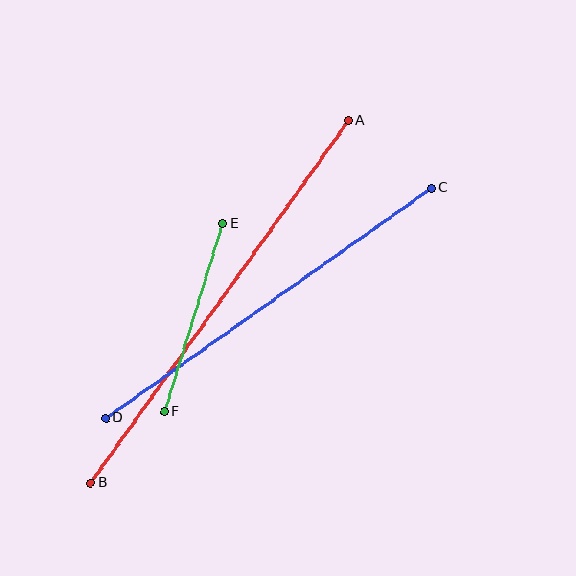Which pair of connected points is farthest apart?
Points A and B are farthest apart.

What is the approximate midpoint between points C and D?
The midpoint is at approximately (268, 303) pixels.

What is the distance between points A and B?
The distance is approximately 444 pixels.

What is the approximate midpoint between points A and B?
The midpoint is at approximately (220, 302) pixels.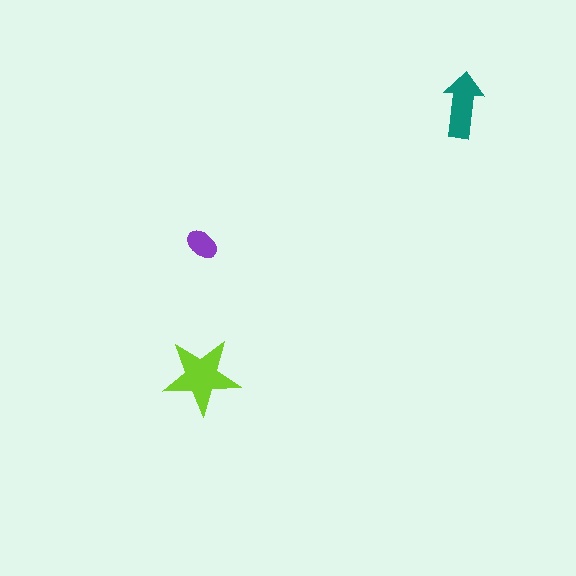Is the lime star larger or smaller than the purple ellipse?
Larger.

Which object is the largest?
The lime star.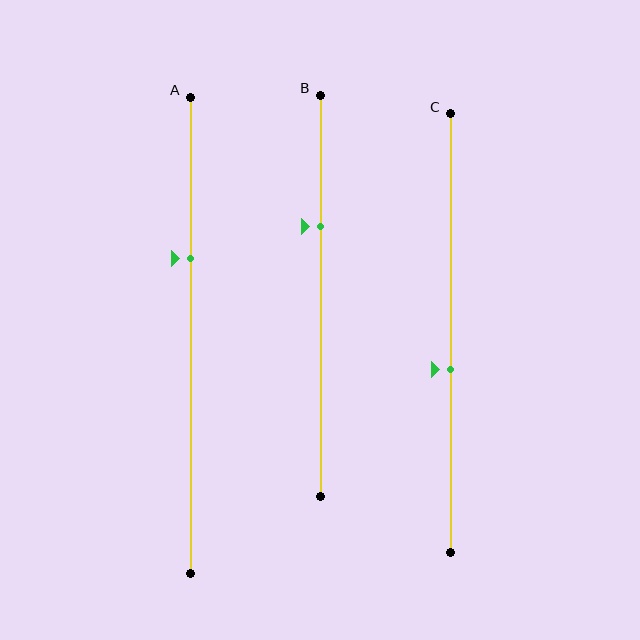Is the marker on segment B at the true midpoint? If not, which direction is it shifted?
No, the marker on segment B is shifted upward by about 17% of the segment length.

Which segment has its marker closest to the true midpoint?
Segment C has its marker closest to the true midpoint.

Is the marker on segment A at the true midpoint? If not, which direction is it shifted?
No, the marker on segment A is shifted upward by about 16% of the segment length.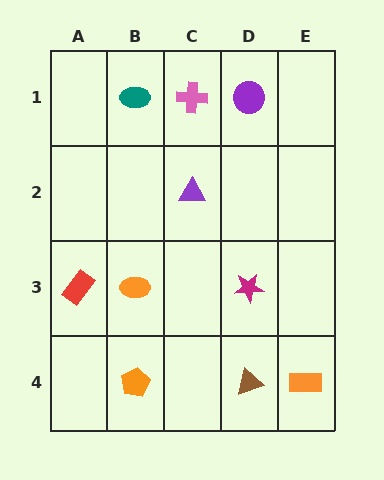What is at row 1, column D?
A purple circle.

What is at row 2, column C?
A purple triangle.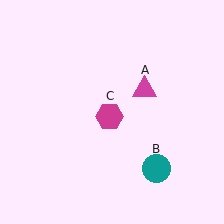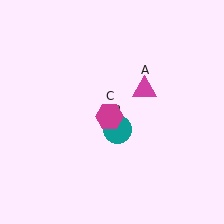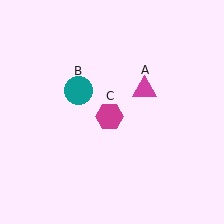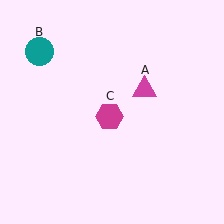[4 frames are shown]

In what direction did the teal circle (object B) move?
The teal circle (object B) moved up and to the left.